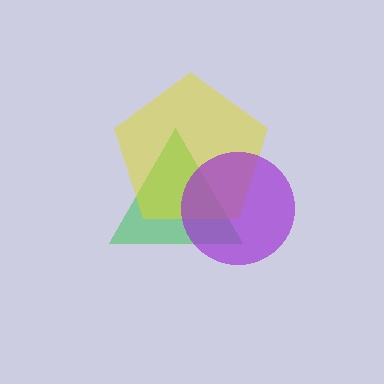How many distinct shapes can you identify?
There are 3 distinct shapes: a green triangle, a yellow pentagon, a purple circle.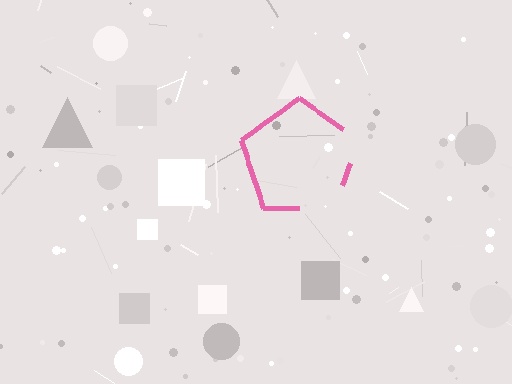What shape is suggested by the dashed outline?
The dashed outline suggests a pentagon.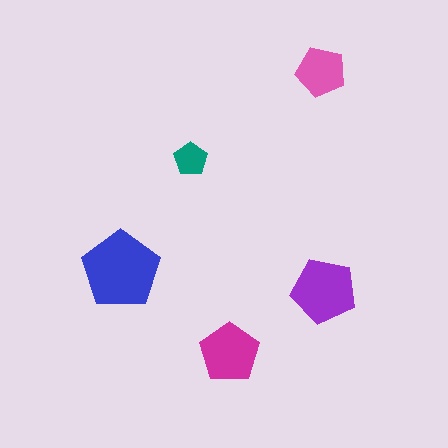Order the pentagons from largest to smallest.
the blue one, the purple one, the magenta one, the pink one, the teal one.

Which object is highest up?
The pink pentagon is topmost.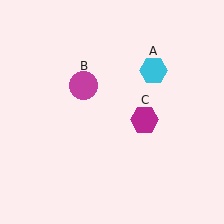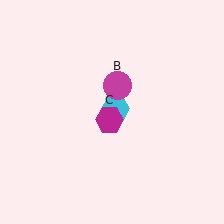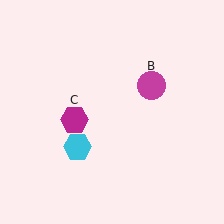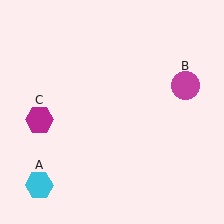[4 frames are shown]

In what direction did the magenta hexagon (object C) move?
The magenta hexagon (object C) moved left.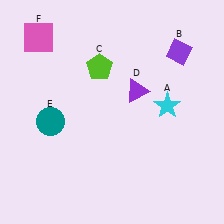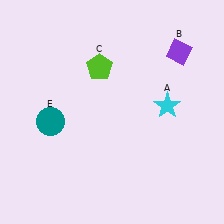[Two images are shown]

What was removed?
The pink square (F), the purple triangle (D) were removed in Image 2.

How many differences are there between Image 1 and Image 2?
There are 2 differences between the two images.